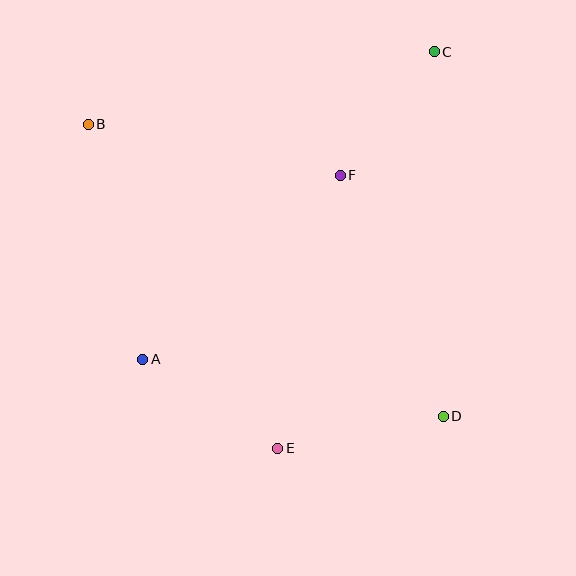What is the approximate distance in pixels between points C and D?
The distance between C and D is approximately 365 pixels.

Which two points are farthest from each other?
Points B and D are farthest from each other.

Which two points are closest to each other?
Points C and F are closest to each other.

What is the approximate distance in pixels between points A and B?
The distance between A and B is approximately 242 pixels.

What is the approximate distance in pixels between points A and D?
The distance between A and D is approximately 306 pixels.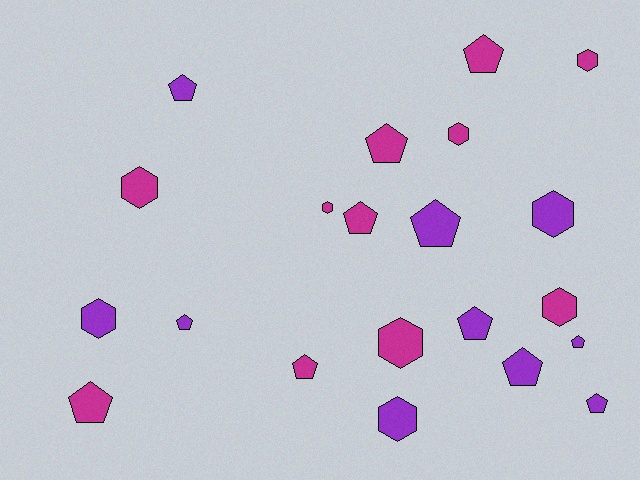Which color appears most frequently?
Magenta, with 11 objects.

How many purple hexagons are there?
There are 3 purple hexagons.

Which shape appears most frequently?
Pentagon, with 12 objects.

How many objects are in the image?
There are 21 objects.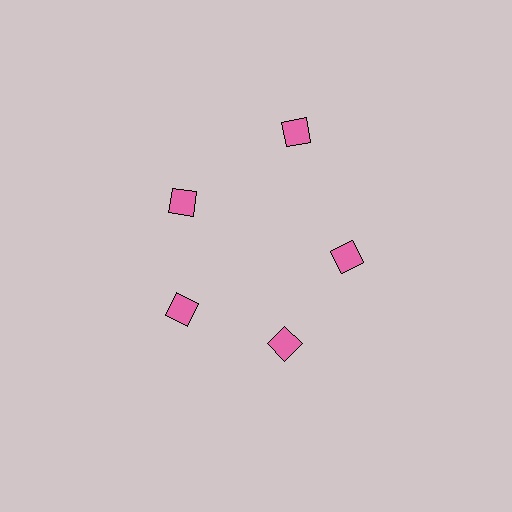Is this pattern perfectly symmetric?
No. The 5 pink diamonds are arranged in a ring, but one element near the 1 o'clock position is pushed outward from the center, breaking the 5-fold rotational symmetry.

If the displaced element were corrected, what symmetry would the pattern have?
It would have 5-fold rotational symmetry — the pattern would map onto itself every 72 degrees.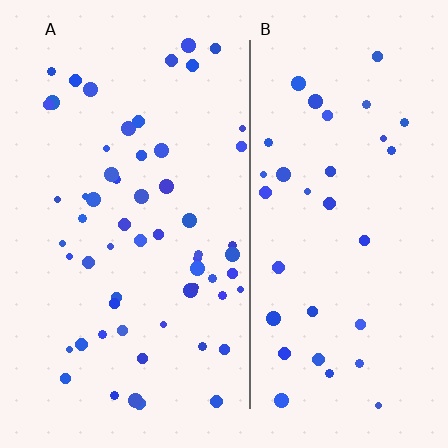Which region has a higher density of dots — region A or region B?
A (the left).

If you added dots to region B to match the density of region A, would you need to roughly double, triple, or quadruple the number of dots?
Approximately double.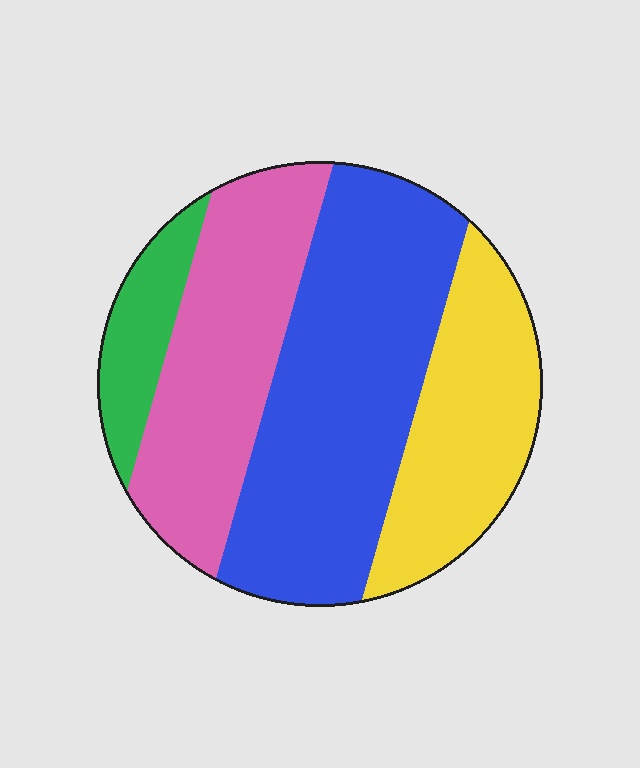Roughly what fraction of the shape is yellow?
Yellow takes up about one quarter (1/4) of the shape.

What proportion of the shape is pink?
Pink covers roughly 25% of the shape.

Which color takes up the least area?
Green, at roughly 10%.